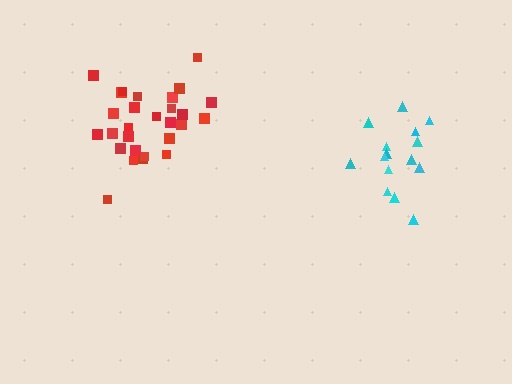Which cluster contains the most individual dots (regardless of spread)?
Red (28).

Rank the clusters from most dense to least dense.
cyan, red.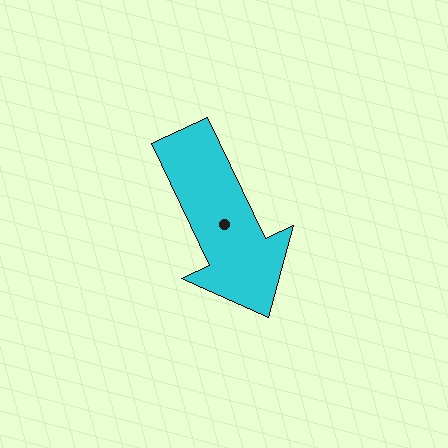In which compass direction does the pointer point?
Southeast.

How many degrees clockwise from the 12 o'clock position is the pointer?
Approximately 155 degrees.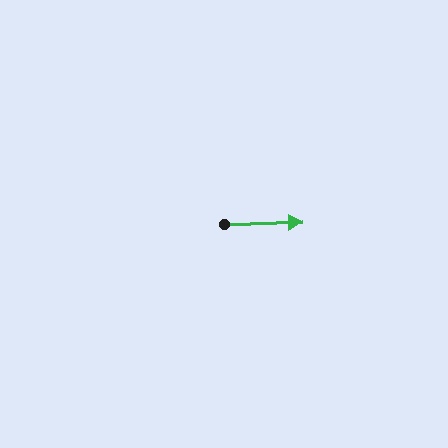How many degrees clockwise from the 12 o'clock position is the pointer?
Approximately 88 degrees.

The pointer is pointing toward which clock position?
Roughly 3 o'clock.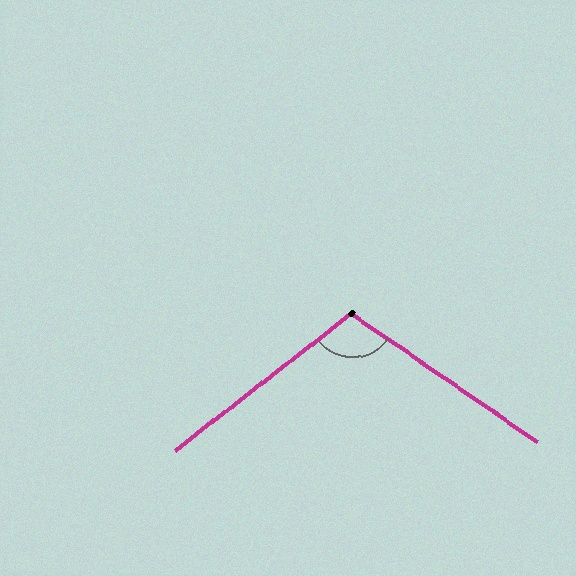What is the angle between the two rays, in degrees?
Approximately 108 degrees.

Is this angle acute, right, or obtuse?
It is obtuse.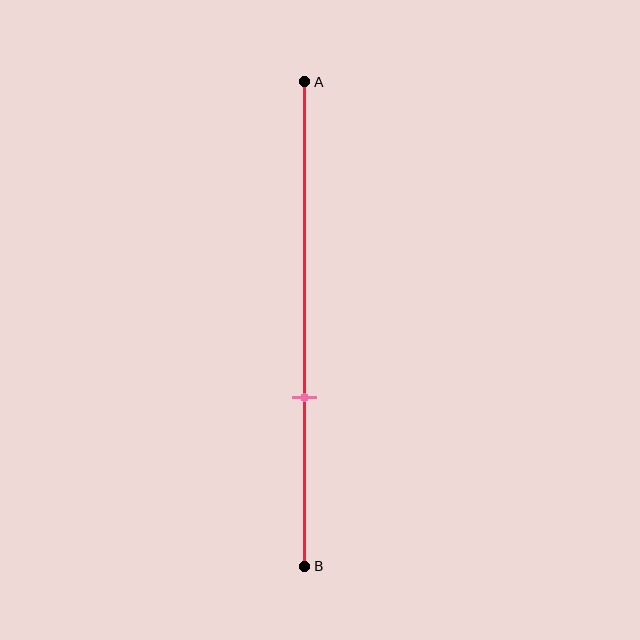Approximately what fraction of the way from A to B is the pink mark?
The pink mark is approximately 65% of the way from A to B.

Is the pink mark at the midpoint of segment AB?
No, the mark is at about 65% from A, not at the 50% midpoint.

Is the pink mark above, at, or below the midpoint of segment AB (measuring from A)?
The pink mark is below the midpoint of segment AB.